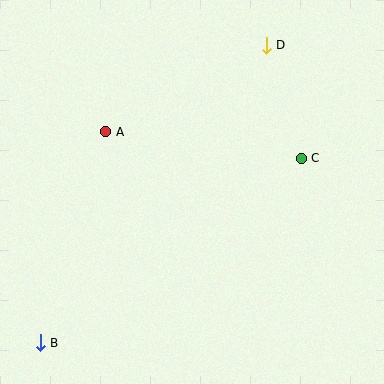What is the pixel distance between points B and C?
The distance between B and C is 320 pixels.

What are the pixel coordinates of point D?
Point D is at (266, 45).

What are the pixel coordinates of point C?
Point C is at (301, 158).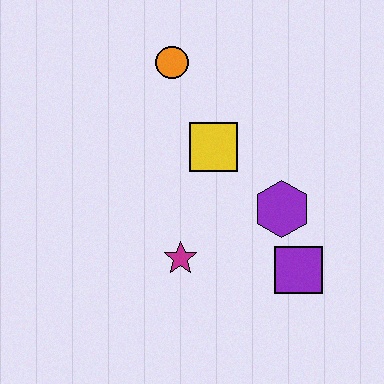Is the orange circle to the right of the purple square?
No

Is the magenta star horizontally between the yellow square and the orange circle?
Yes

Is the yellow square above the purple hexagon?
Yes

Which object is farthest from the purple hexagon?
The orange circle is farthest from the purple hexagon.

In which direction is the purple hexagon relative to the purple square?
The purple hexagon is above the purple square.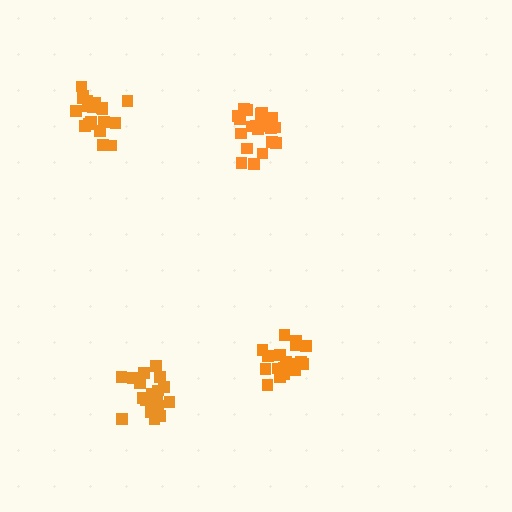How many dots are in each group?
Group 1: 20 dots, Group 2: 20 dots, Group 3: 19 dots, Group 4: 19 dots (78 total).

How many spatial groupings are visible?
There are 4 spatial groupings.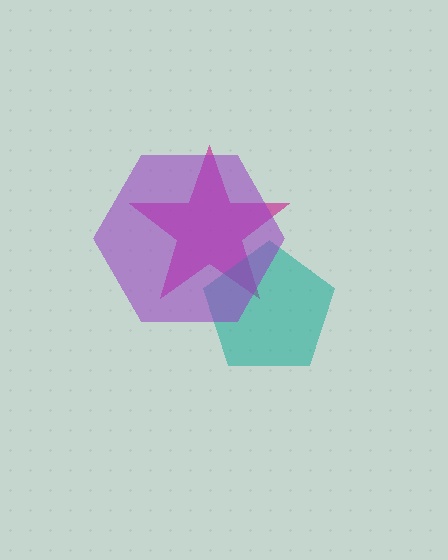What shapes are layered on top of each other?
The layered shapes are: a magenta star, a teal pentagon, a purple hexagon.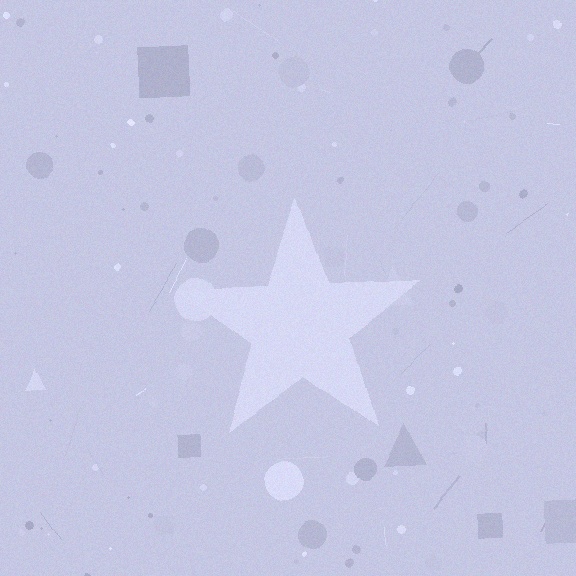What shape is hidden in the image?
A star is hidden in the image.